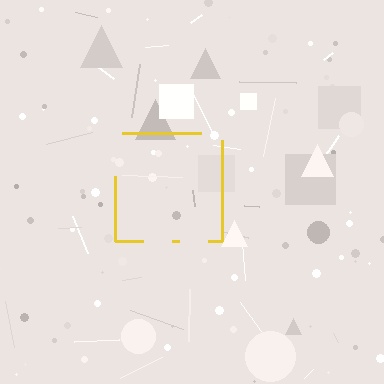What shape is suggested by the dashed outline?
The dashed outline suggests a square.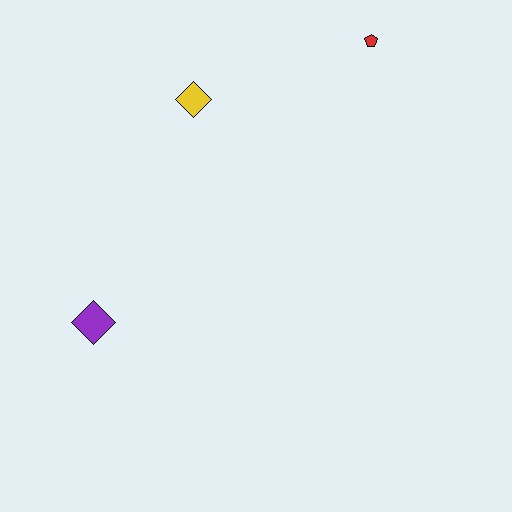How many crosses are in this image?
There are no crosses.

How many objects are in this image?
There are 3 objects.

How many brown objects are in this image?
There are no brown objects.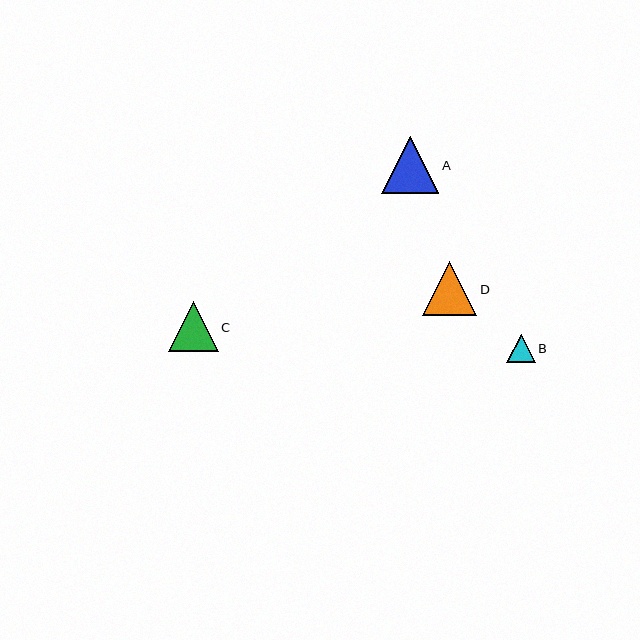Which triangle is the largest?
Triangle A is the largest with a size of approximately 57 pixels.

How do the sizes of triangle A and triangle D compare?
Triangle A and triangle D are approximately the same size.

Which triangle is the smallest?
Triangle B is the smallest with a size of approximately 28 pixels.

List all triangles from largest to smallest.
From largest to smallest: A, D, C, B.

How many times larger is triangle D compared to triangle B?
Triangle D is approximately 1.9 times the size of triangle B.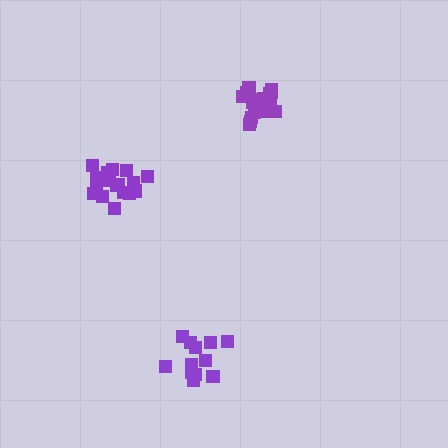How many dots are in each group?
Group 1: 14 dots, Group 2: 17 dots, Group 3: 18 dots (49 total).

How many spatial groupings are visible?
There are 3 spatial groupings.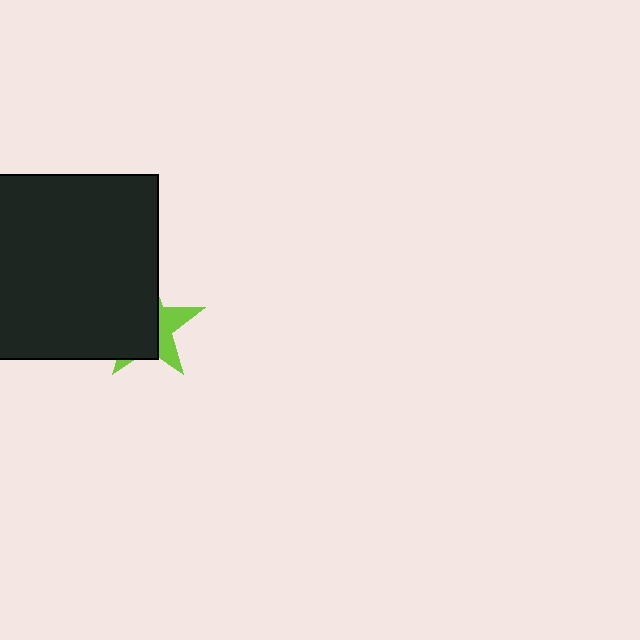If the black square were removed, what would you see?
You would see the complete lime star.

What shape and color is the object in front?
The object in front is a black square.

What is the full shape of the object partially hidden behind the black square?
The partially hidden object is a lime star.